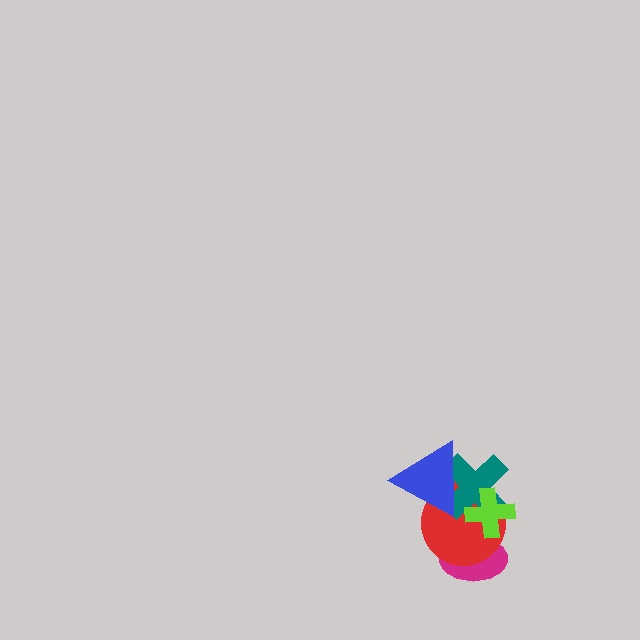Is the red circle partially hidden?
Yes, it is partially covered by another shape.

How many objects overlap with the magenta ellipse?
2 objects overlap with the magenta ellipse.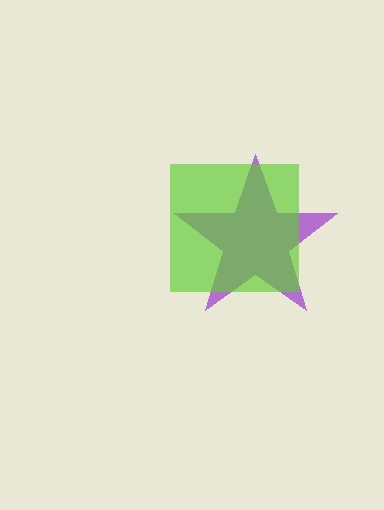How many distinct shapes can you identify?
There are 2 distinct shapes: a purple star, a lime square.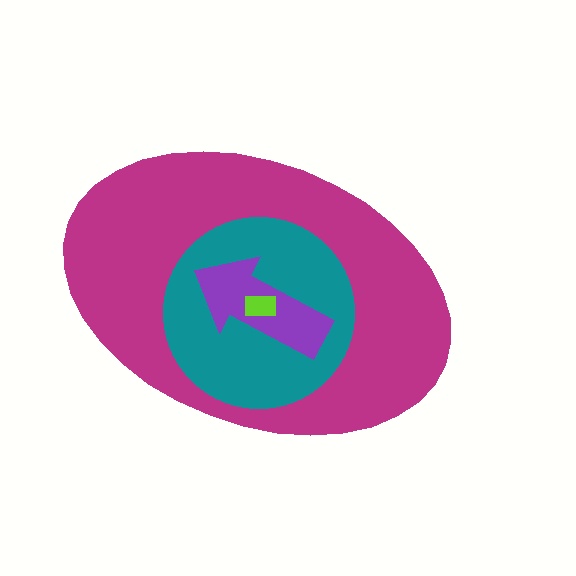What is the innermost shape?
The lime rectangle.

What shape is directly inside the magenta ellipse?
The teal circle.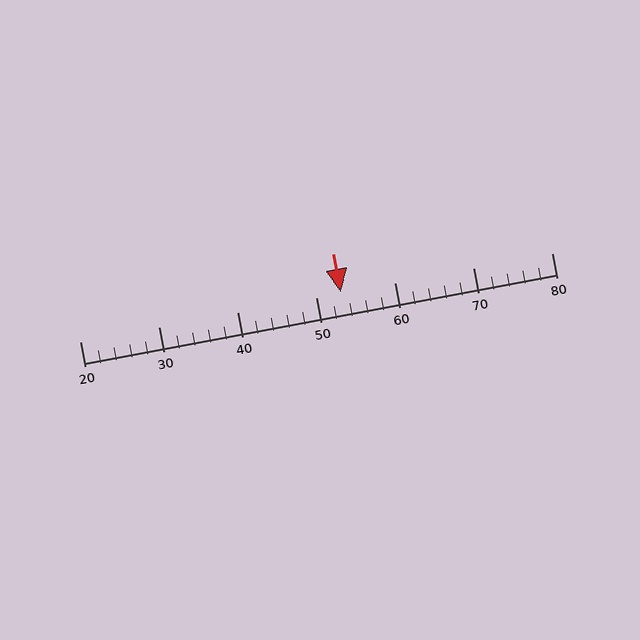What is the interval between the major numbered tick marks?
The major tick marks are spaced 10 units apart.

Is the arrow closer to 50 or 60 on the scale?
The arrow is closer to 50.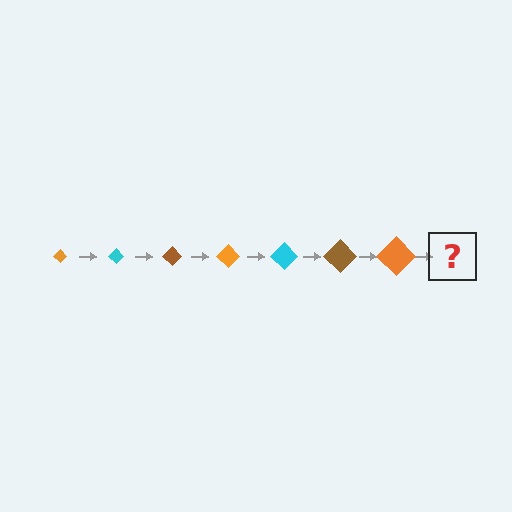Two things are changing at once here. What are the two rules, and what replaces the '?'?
The two rules are that the diamond grows larger each step and the color cycles through orange, cyan, and brown. The '?' should be a cyan diamond, larger than the previous one.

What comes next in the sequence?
The next element should be a cyan diamond, larger than the previous one.